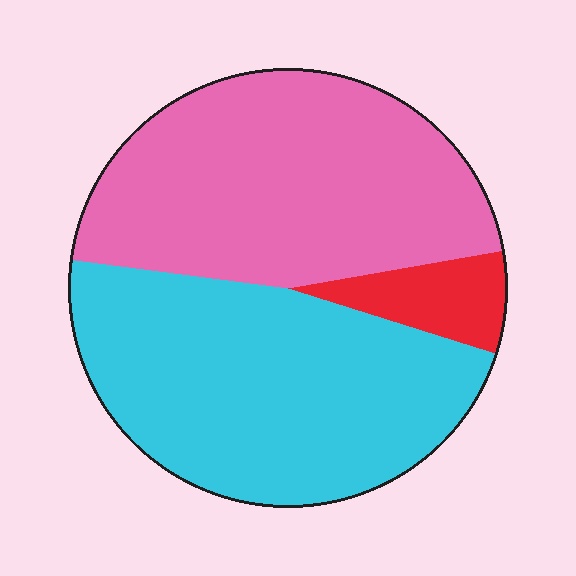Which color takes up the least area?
Red, at roughly 10%.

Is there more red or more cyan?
Cyan.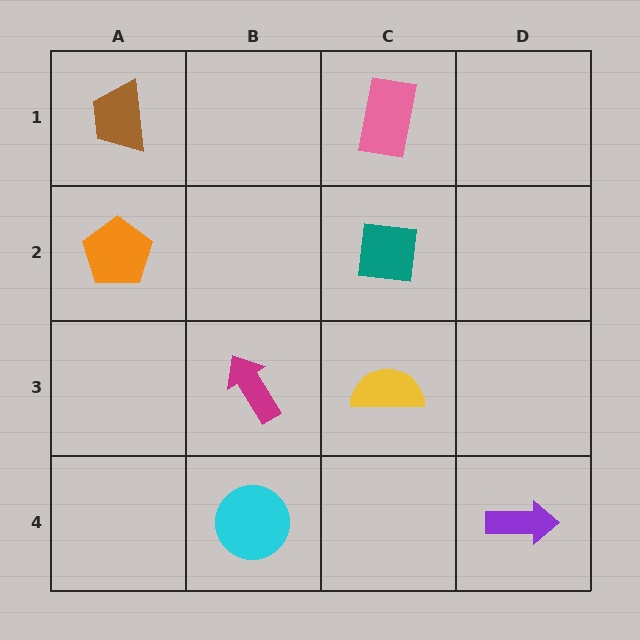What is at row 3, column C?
A yellow semicircle.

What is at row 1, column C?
A pink rectangle.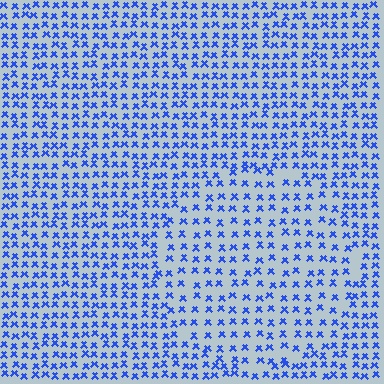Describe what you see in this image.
The image contains small blue elements arranged at two different densities. A circle-shaped region is visible where the elements are less densely packed than the surrounding area.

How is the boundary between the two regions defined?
The boundary is defined by a change in element density (approximately 1.6x ratio). All elements are the same color, size, and shape.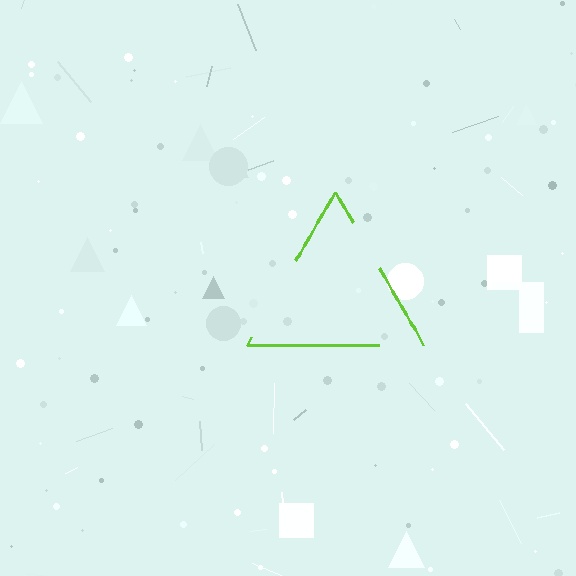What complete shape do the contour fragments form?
The contour fragments form a triangle.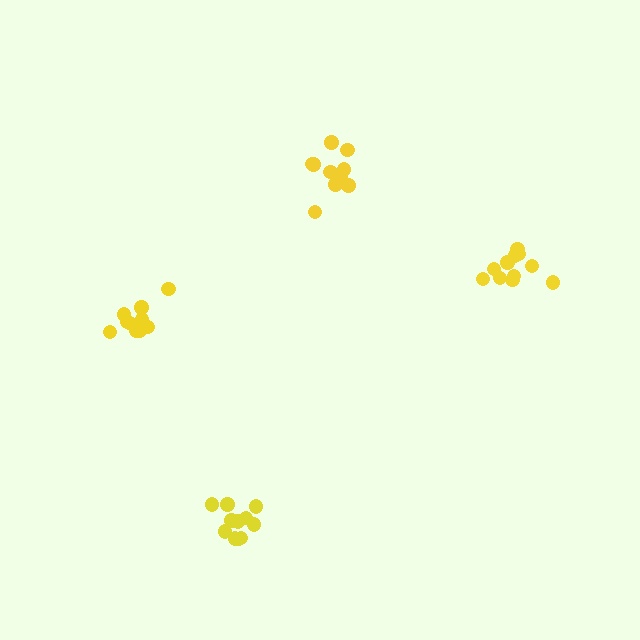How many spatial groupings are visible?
There are 4 spatial groupings.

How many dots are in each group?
Group 1: 11 dots, Group 2: 11 dots, Group 3: 10 dots, Group 4: 11 dots (43 total).